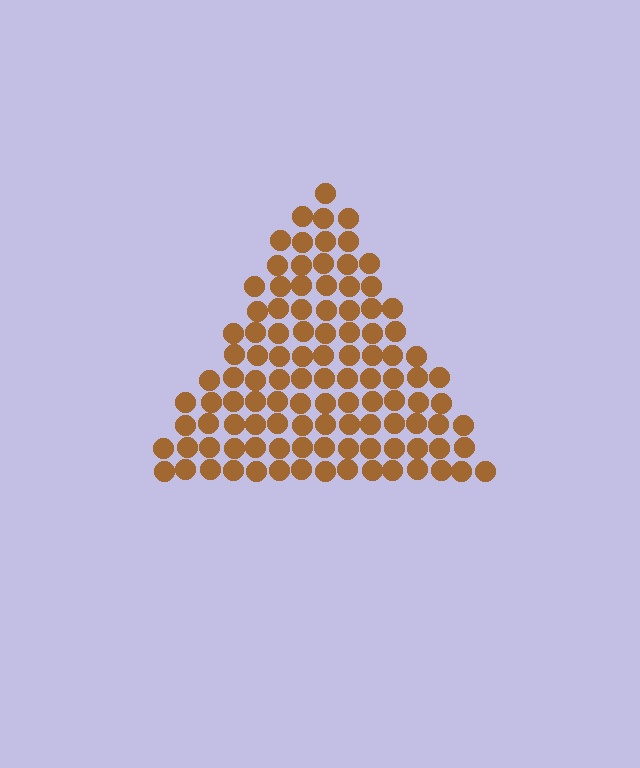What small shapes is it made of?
It is made of small circles.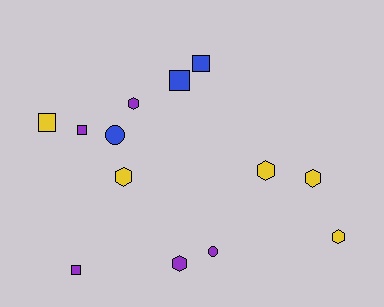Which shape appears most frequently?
Hexagon, with 6 objects.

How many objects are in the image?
There are 13 objects.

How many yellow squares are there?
There is 1 yellow square.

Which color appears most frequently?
Purple, with 5 objects.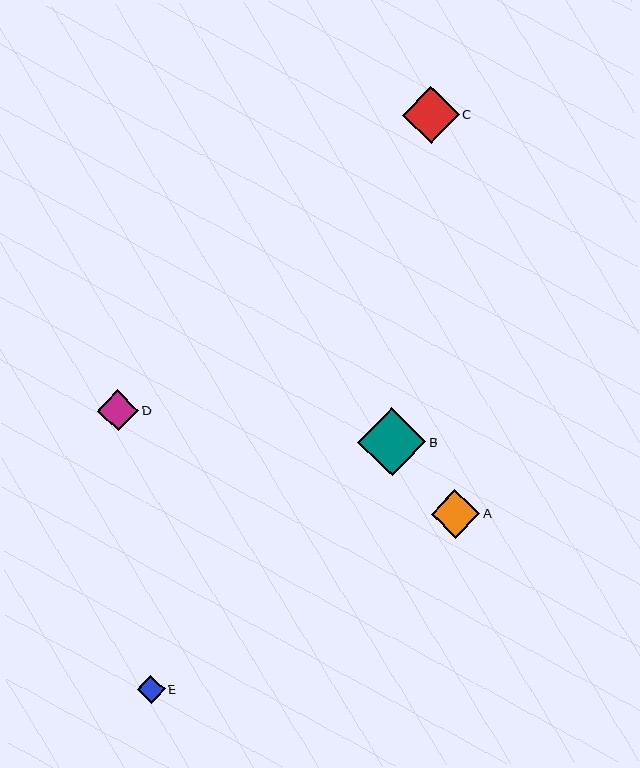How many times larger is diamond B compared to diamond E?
Diamond B is approximately 2.5 times the size of diamond E.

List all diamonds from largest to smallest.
From largest to smallest: B, C, A, D, E.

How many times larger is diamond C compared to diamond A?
Diamond C is approximately 1.2 times the size of diamond A.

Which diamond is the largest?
Diamond B is the largest with a size of approximately 68 pixels.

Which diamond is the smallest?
Diamond E is the smallest with a size of approximately 28 pixels.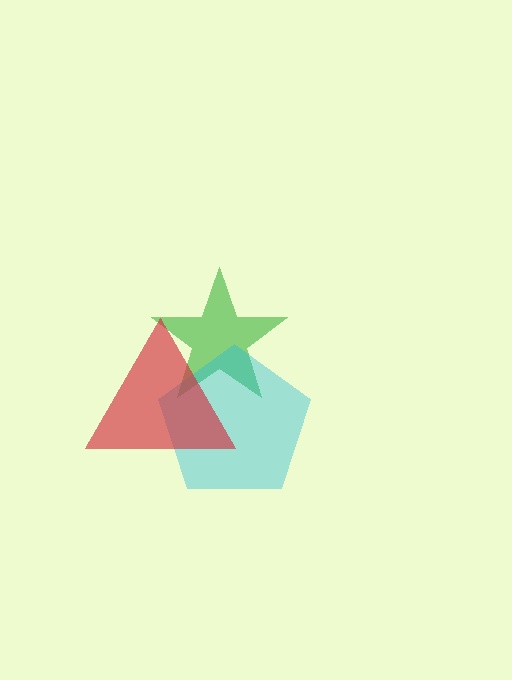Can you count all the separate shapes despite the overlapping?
Yes, there are 3 separate shapes.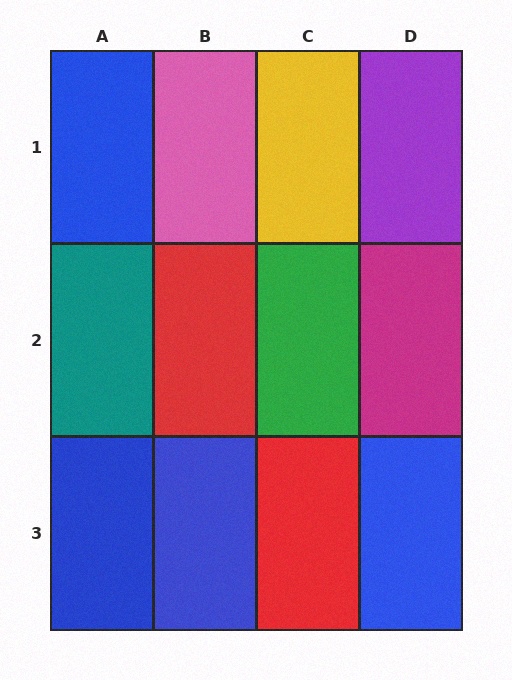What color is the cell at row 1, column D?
Purple.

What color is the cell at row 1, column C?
Yellow.